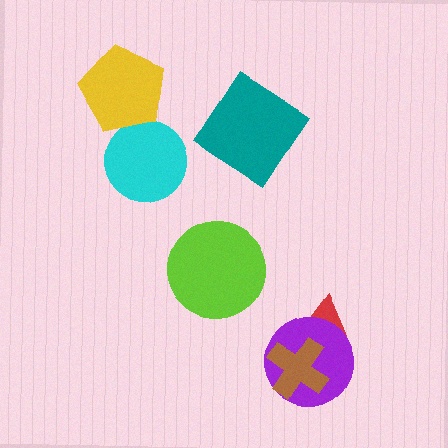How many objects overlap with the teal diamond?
0 objects overlap with the teal diamond.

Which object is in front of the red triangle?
The purple circle is in front of the red triangle.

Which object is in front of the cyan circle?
The yellow pentagon is in front of the cyan circle.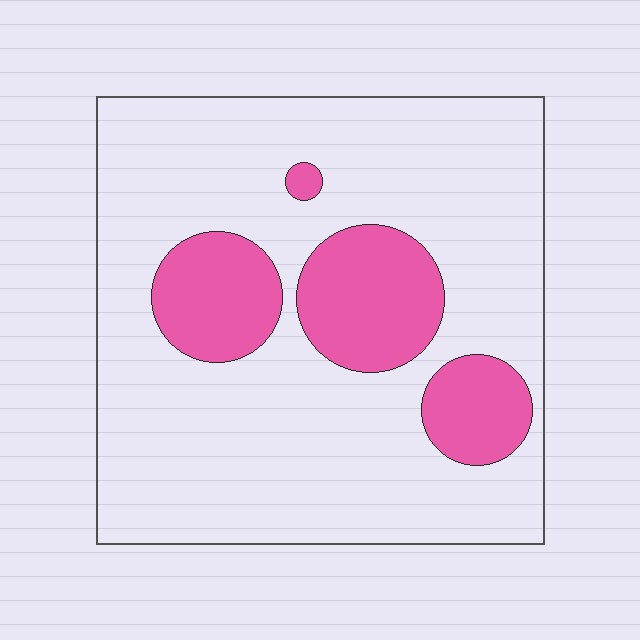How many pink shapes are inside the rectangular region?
4.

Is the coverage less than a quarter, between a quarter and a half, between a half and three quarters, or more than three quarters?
Less than a quarter.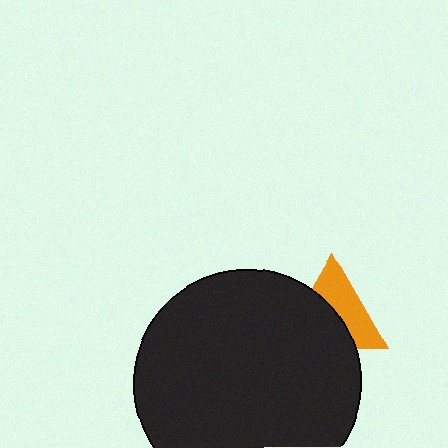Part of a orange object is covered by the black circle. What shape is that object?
It is a triangle.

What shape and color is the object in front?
The object in front is a black circle.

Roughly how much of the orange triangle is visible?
About half of it is visible (roughly 49%).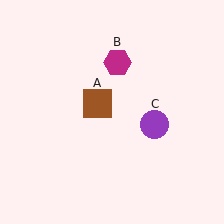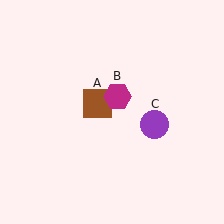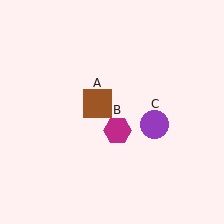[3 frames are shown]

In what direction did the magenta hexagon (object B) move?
The magenta hexagon (object B) moved down.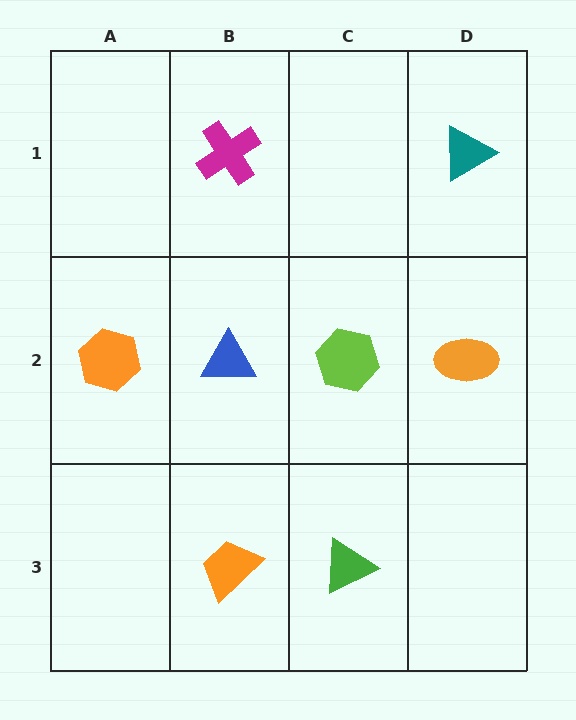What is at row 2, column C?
A lime hexagon.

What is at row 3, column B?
An orange trapezoid.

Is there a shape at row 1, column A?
No, that cell is empty.